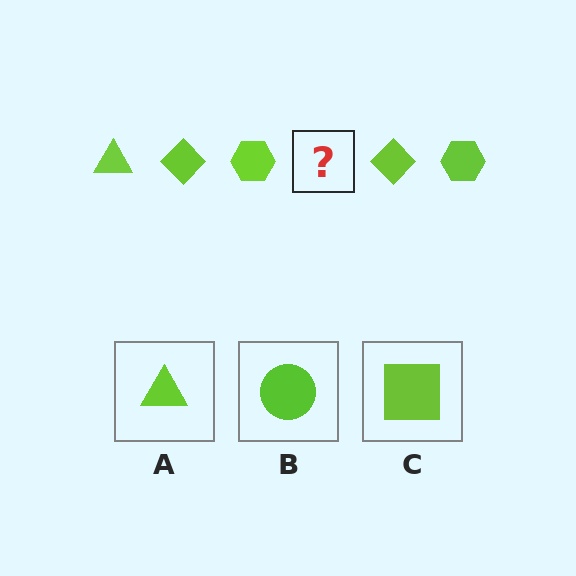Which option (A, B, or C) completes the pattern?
A.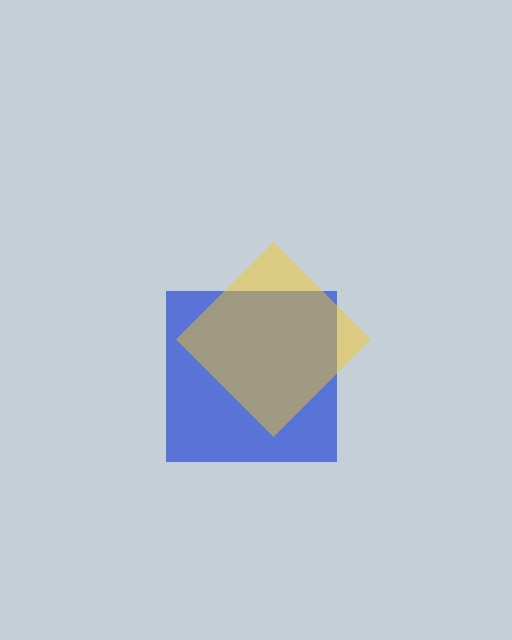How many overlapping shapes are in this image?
There are 2 overlapping shapes in the image.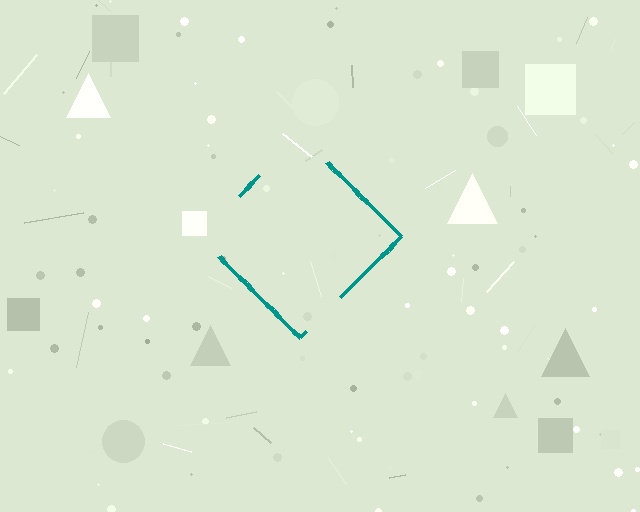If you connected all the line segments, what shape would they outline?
They would outline a diamond.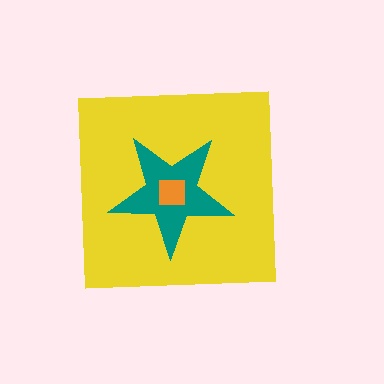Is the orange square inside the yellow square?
Yes.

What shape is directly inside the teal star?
The orange square.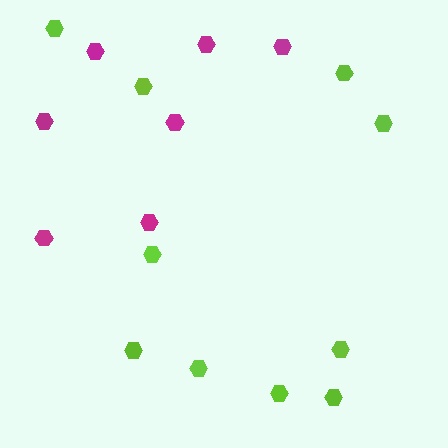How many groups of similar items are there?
There are 2 groups: one group of lime hexagons (10) and one group of magenta hexagons (7).